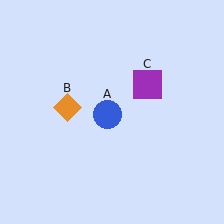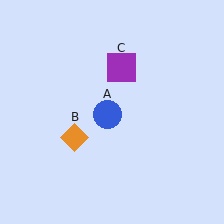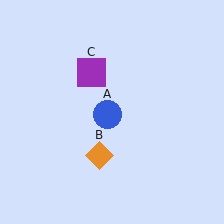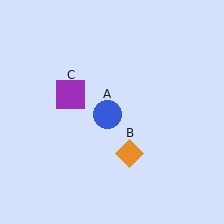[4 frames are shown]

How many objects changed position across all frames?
2 objects changed position: orange diamond (object B), purple square (object C).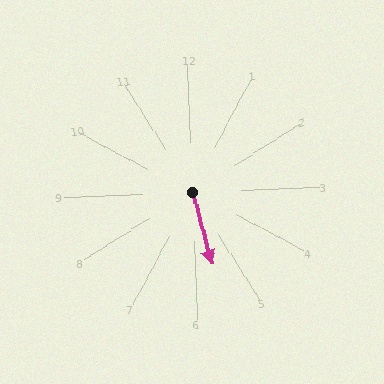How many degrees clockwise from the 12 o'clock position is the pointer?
Approximately 167 degrees.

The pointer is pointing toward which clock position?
Roughly 6 o'clock.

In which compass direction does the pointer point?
South.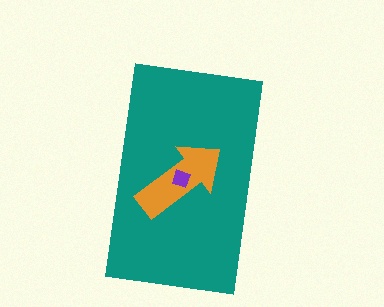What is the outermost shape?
The teal rectangle.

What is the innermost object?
The purple square.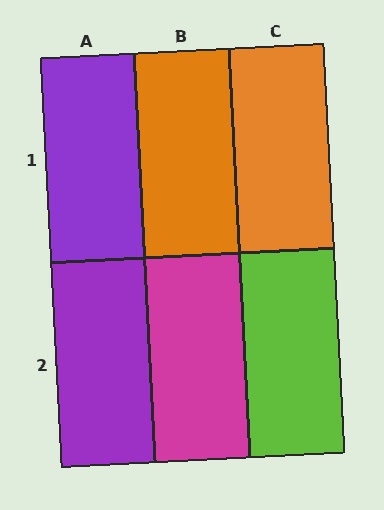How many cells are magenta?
1 cell is magenta.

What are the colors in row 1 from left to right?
Purple, orange, orange.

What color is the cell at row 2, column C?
Lime.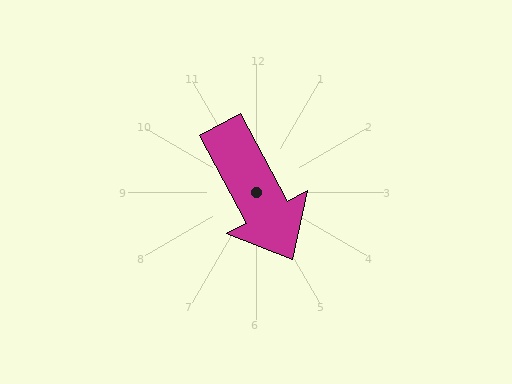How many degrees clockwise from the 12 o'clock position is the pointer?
Approximately 152 degrees.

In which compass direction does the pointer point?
Southeast.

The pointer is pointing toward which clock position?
Roughly 5 o'clock.